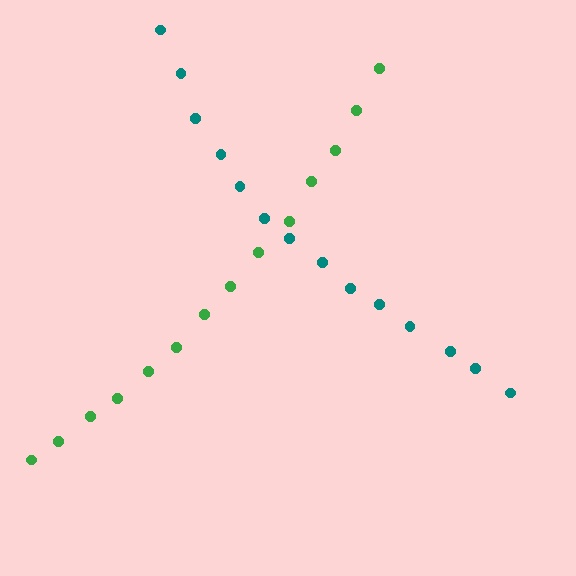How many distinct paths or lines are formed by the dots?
There are 2 distinct paths.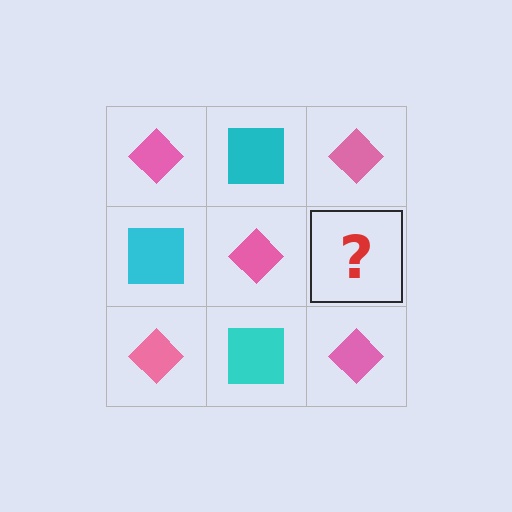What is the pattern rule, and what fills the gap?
The rule is that it alternates pink diamond and cyan square in a checkerboard pattern. The gap should be filled with a cyan square.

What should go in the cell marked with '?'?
The missing cell should contain a cyan square.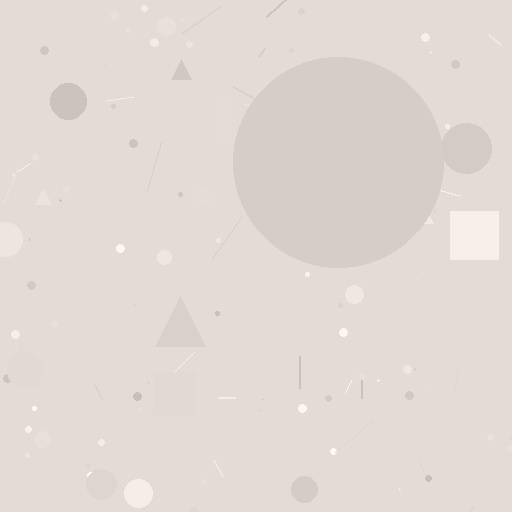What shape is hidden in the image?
A circle is hidden in the image.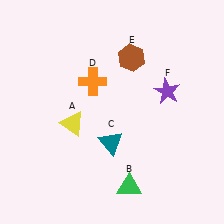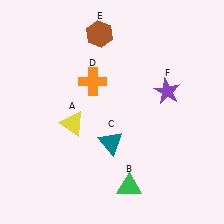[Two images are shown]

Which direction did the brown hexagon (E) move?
The brown hexagon (E) moved left.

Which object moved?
The brown hexagon (E) moved left.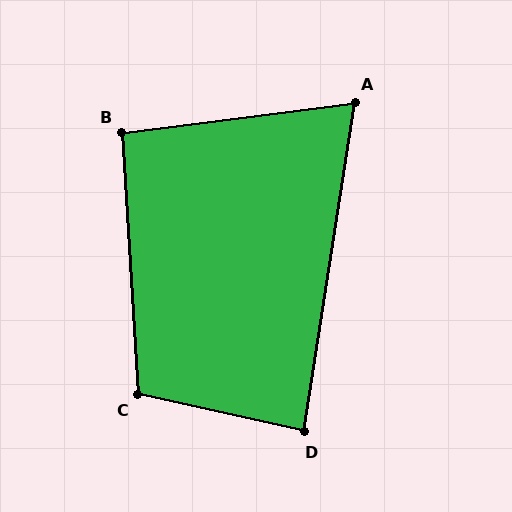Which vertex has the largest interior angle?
C, at approximately 106 degrees.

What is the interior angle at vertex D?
Approximately 86 degrees (approximately right).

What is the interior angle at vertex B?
Approximately 94 degrees (approximately right).